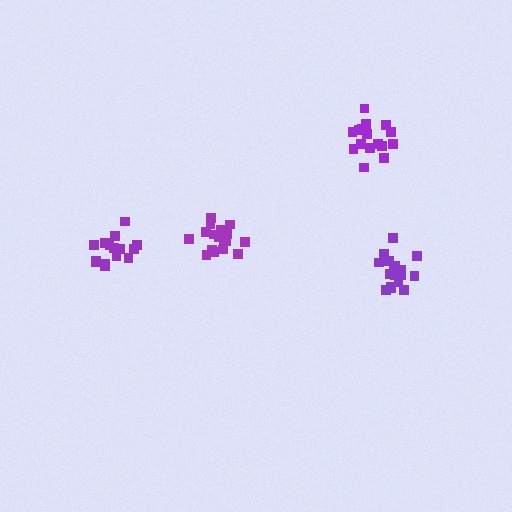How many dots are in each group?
Group 1: 19 dots, Group 2: 16 dots, Group 3: 15 dots, Group 4: 19 dots (69 total).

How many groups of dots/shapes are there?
There are 4 groups.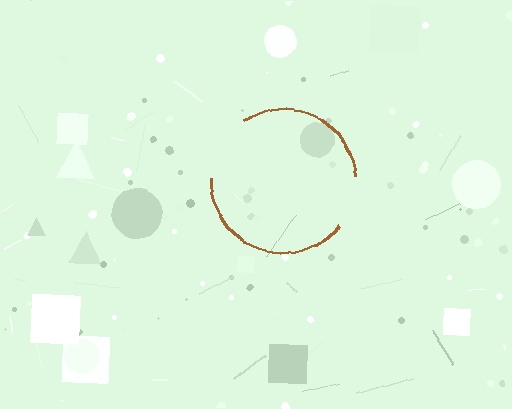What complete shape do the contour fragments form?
The contour fragments form a circle.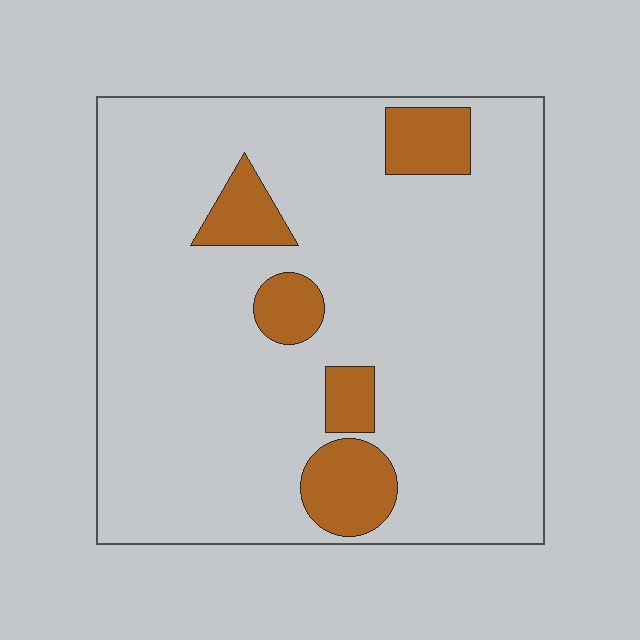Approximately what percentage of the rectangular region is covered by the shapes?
Approximately 15%.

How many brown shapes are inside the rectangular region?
5.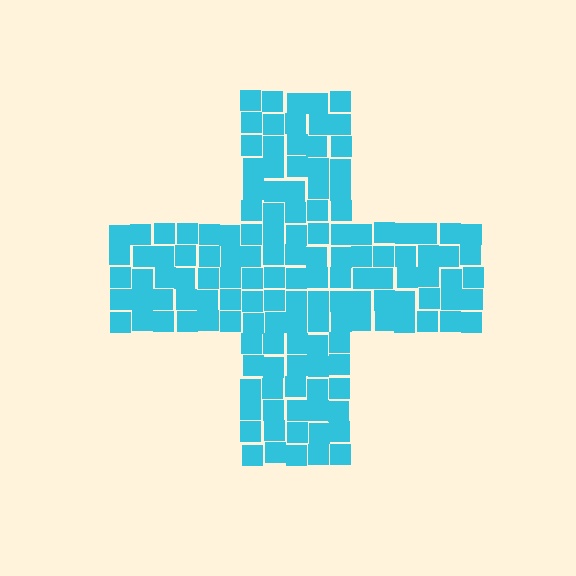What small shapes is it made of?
It is made of small squares.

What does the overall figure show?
The overall figure shows a cross.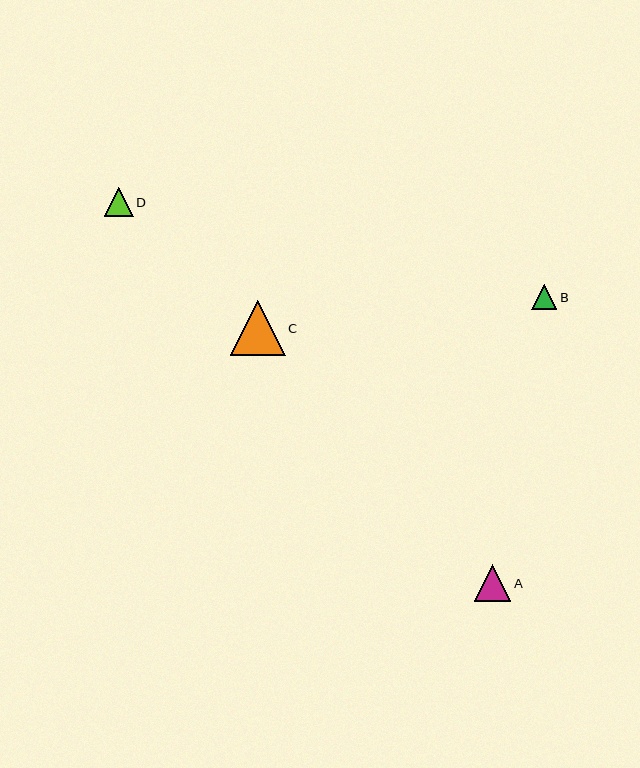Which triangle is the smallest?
Triangle B is the smallest with a size of approximately 25 pixels.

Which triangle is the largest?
Triangle C is the largest with a size of approximately 55 pixels.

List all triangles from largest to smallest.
From largest to smallest: C, A, D, B.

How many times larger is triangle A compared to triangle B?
Triangle A is approximately 1.5 times the size of triangle B.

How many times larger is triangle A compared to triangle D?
Triangle A is approximately 1.3 times the size of triangle D.